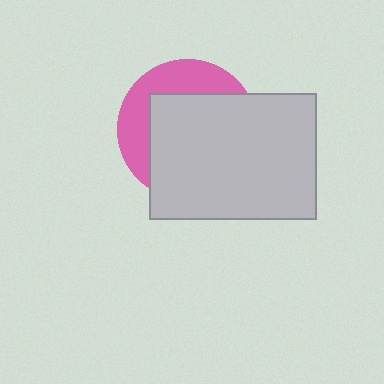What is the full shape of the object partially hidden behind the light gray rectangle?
The partially hidden object is a pink circle.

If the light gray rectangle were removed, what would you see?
You would see the complete pink circle.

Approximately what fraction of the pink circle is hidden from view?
Roughly 66% of the pink circle is hidden behind the light gray rectangle.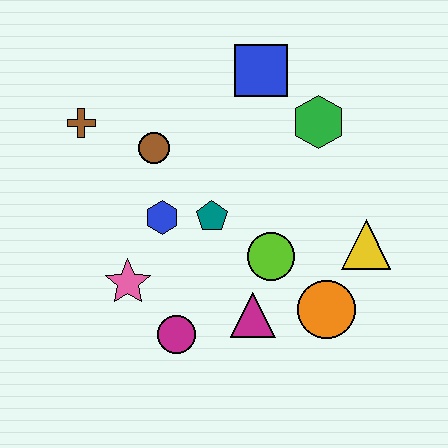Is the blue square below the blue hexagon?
No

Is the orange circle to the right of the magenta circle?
Yes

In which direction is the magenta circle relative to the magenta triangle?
The magenta circle is to the left of the magenta triangle.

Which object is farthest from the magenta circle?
The blue square is farthest from the magenta circle.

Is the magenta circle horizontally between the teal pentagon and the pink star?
Yes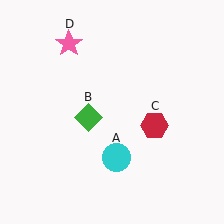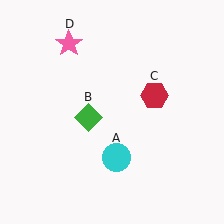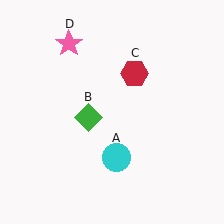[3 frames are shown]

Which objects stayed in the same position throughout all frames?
Cyan circle (object A) and green diamond (object B) and pink star (object D) remained stationary.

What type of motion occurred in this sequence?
The red hexagon (object C) rotated counterclockwise around the center of the scene.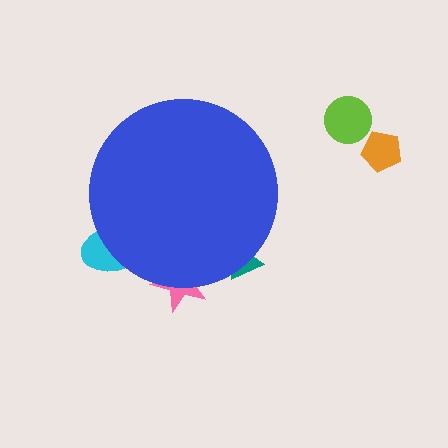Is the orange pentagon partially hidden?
No, the orange pentagon is fully visible.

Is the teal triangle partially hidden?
Yes, the teal triangle is partially hidden behind the blue circle.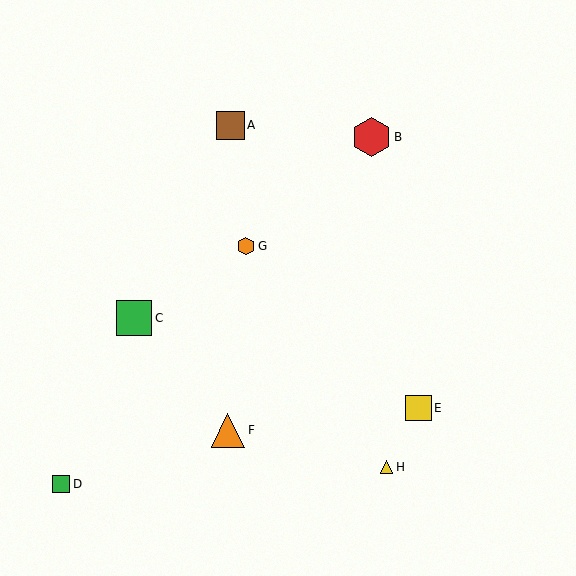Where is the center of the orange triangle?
The center of the orange triangle is at (228, 430).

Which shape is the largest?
The red hexagon (labeled B) is the largest.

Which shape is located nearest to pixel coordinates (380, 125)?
The red hexagon (labeled B) at (372, 137) is nearest to that location.